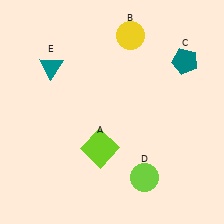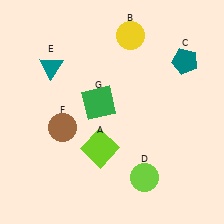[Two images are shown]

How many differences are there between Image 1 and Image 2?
There are 2 differences between the two images.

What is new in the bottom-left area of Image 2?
A brown circle (F) was added in the bottom-left area of Image 2.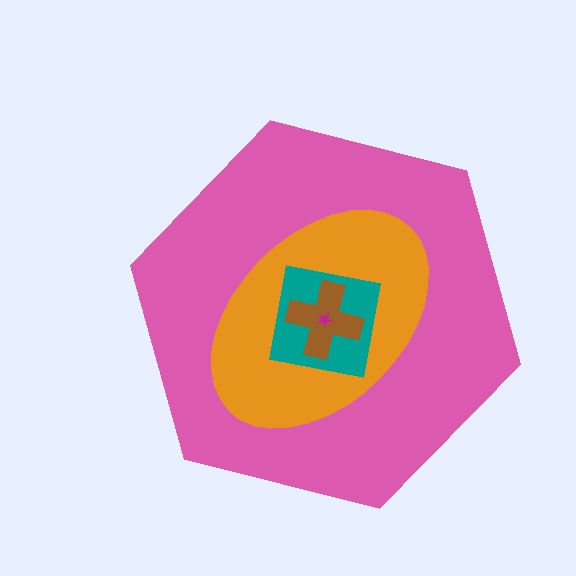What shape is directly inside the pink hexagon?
The orange ellipse.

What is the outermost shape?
The pink hexagon.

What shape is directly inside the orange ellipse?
The teal square.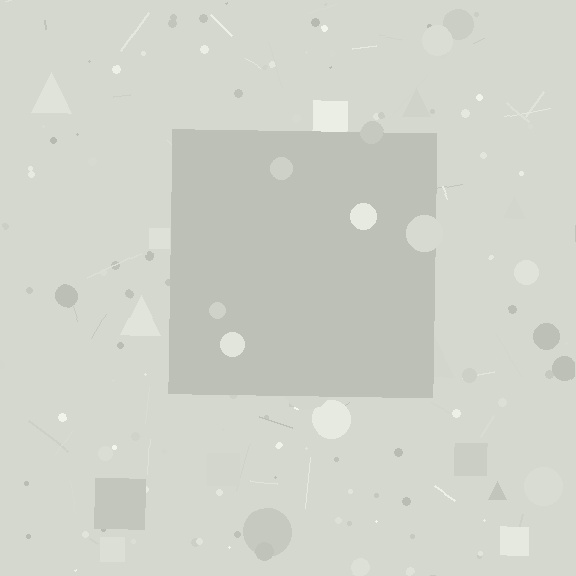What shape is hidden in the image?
A square is hidden in the image.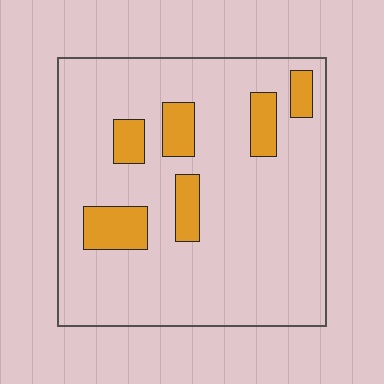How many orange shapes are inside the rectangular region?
6.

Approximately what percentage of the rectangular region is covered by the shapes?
Approximately 15%.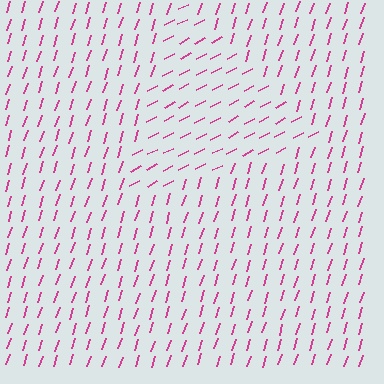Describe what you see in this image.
The image is filled with small magenta line segments. A triangle region in the image has lines oriented differently from the surrounding lines, creating a visible texture boundary.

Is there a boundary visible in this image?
Yes, there is a texture boundary formed by a change in line orientation.